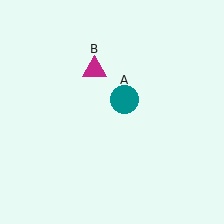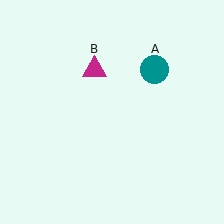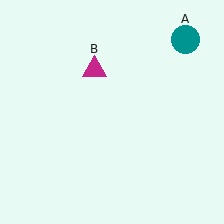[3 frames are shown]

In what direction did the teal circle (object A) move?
The teal circle (object A) moved up and to the right.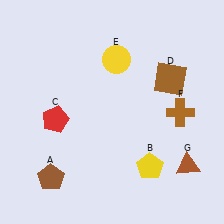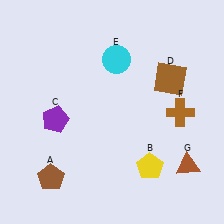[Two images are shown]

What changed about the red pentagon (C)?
In Image 1, C is red. In Image 2, it changed to purple.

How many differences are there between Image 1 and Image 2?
There are 2 differences between the two images.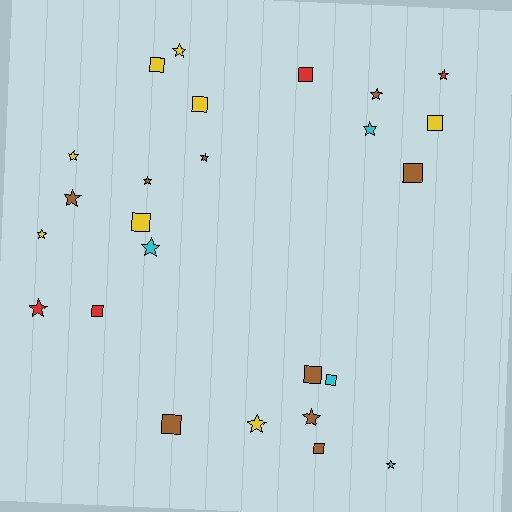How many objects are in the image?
There are 25 objects.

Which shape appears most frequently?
Star, with 14 objects.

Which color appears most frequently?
Brown, with 9 objects.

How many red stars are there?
There are 2 red stars.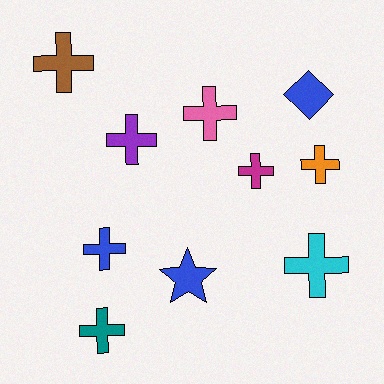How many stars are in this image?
There is 1 star.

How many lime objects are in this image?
There are no lime objects.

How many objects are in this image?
There are 10 objects.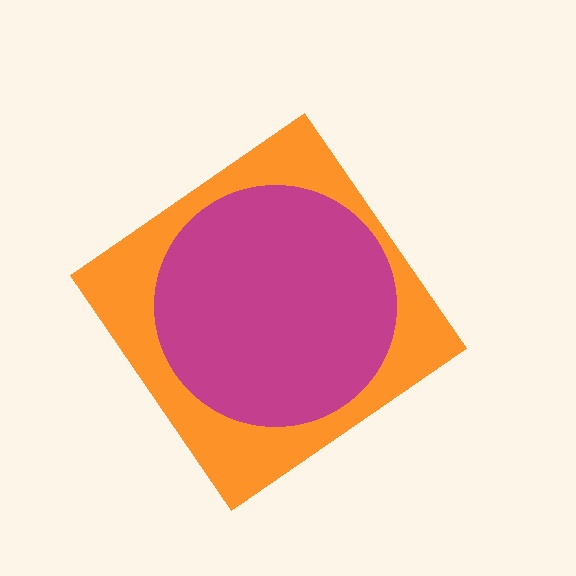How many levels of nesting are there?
2.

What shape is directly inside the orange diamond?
The magenta circle.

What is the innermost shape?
The magenta circle.